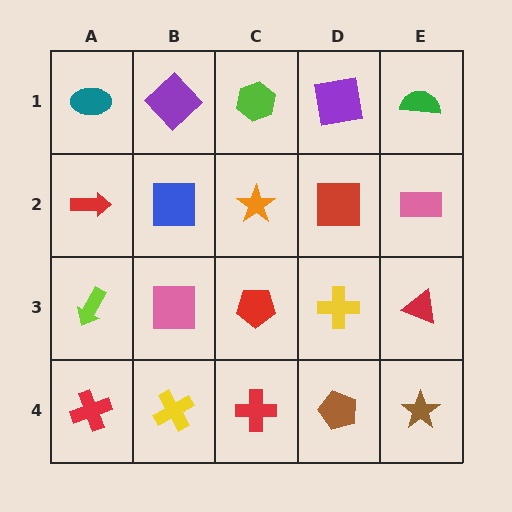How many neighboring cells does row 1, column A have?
2.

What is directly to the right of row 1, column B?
A lime hexagon.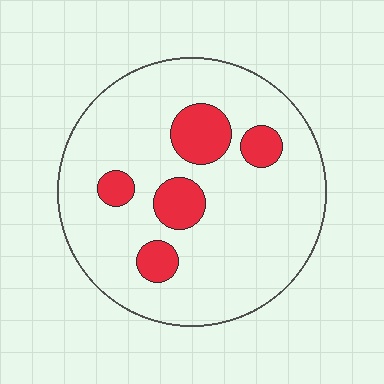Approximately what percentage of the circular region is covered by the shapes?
Approximately 15%.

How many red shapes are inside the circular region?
5.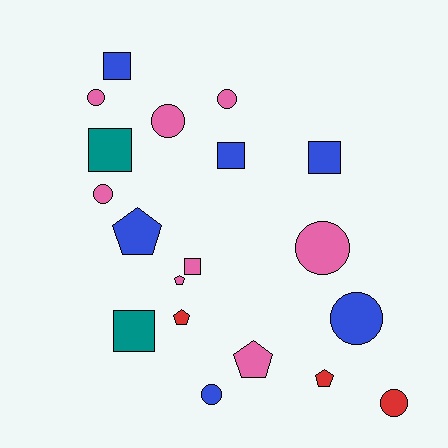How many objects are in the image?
There are 19 objects.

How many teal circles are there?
There are no teal circles.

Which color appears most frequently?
Pink, with 8 objects.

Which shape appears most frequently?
Circle, with 8 objects.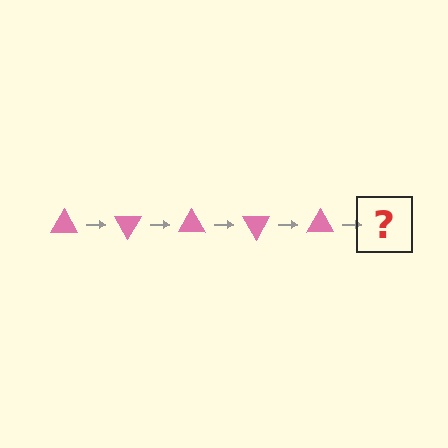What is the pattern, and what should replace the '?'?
The pattern is that the triangle rotates 60 degrees each step. The '?' should be a pink triangle rotated 300 degrees.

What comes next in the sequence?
The next element should be a pink triangle rotated 300 degrees.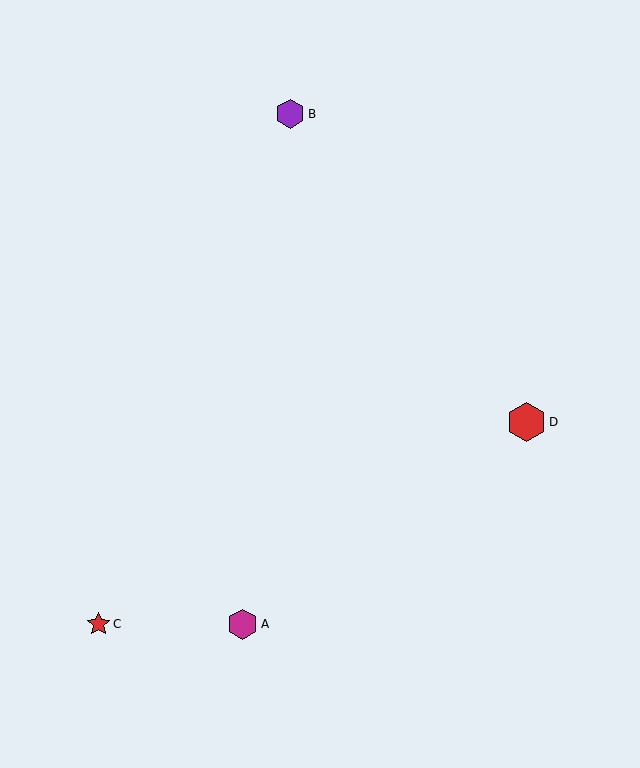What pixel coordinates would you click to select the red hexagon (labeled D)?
Click at (526, 422) to select the red hexagon D.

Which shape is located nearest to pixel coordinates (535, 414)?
The red hexagon (labeled D) at (526, 422) is nearest to that location.